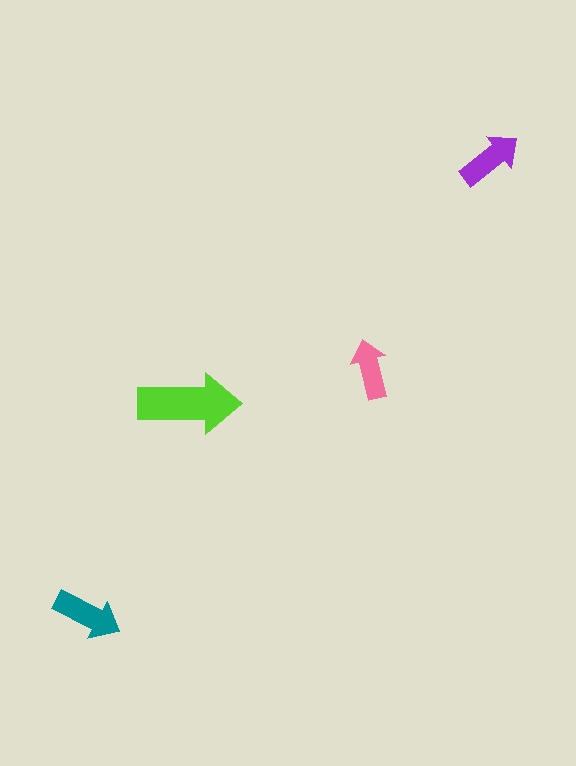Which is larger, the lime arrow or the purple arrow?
The lime one.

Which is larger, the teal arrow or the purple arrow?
The teal one.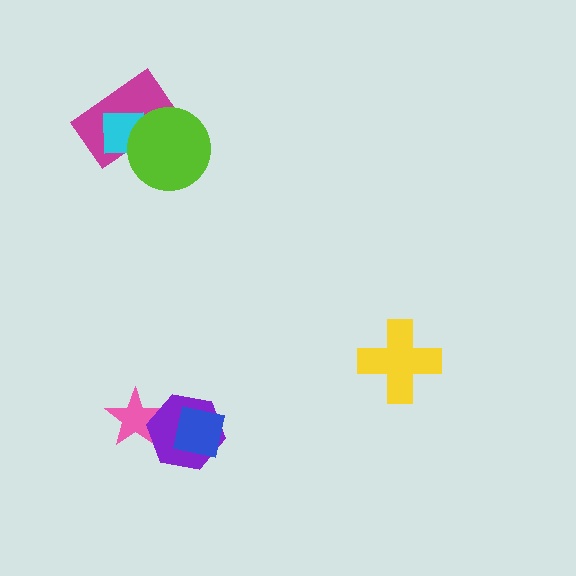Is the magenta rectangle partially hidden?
Yes, it is partially covered by another shape.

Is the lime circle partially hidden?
No, no other shape covers it.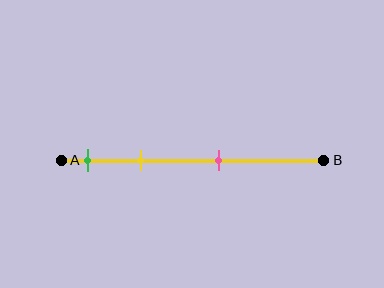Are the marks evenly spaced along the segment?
No, the marks are not evenly spaced.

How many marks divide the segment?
There are 3 marks dividing the segment.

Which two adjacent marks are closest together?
The green and yellow marks are the closest adjacent pair.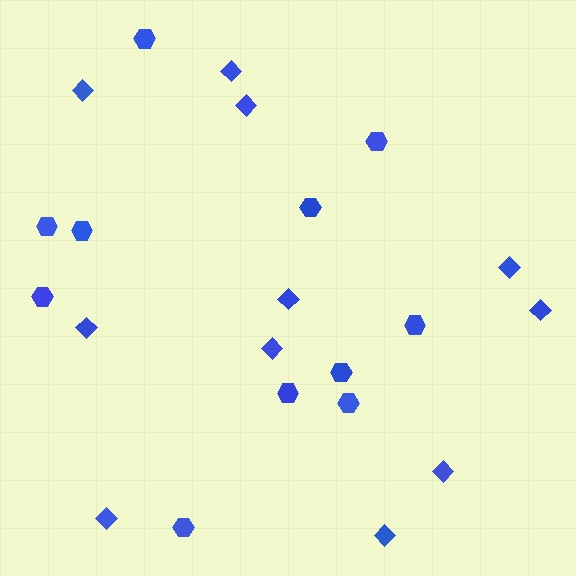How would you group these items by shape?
There are 2 groups: one group of diamonds (11) and one group of hexagons (11).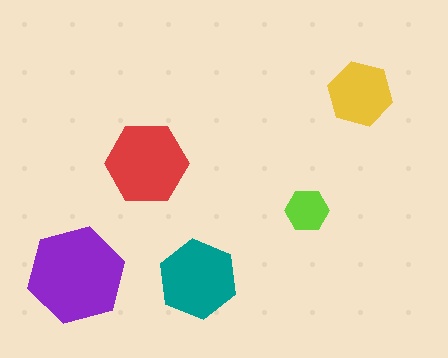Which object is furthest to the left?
The purple hexagon is leftmost.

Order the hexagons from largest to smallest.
the purple one, the red one, the teal one, the yellow one, the lime one.